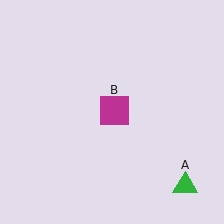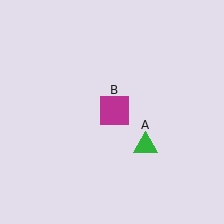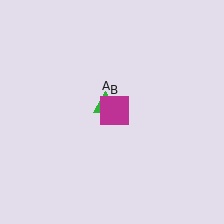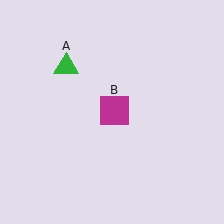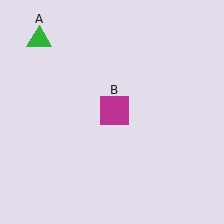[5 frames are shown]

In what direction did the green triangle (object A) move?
The green triangle (object A) moved up and to the left.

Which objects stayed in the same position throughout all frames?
Magenta square (object B) remained stationary.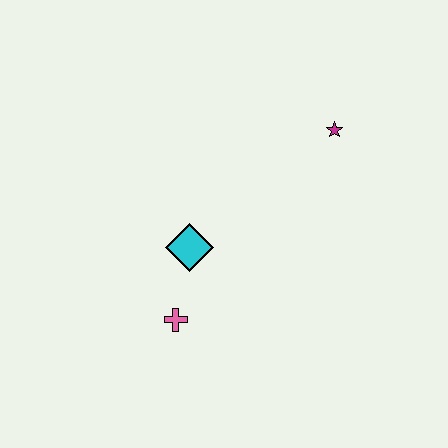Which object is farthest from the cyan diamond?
The magenta star is farthest from the cyan diamond.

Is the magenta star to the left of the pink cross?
No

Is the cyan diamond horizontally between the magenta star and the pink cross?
Yes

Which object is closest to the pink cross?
The cyan diamond is closest to the pink cross.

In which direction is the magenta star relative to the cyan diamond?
The magenta star is to the right of the cyan diamond.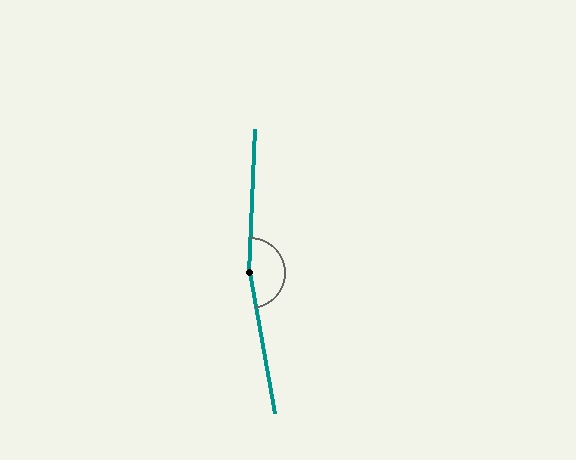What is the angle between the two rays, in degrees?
Approximately 168 degrees.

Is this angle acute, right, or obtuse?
It is obtuse.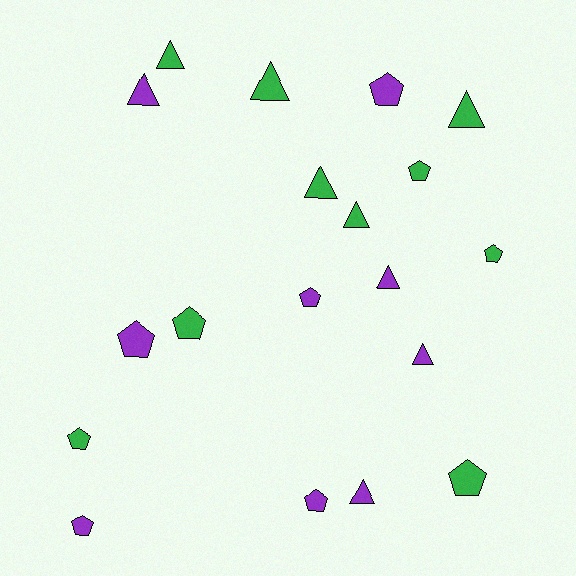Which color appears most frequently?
Green, with 10 objects.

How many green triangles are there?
There are 5 green triangles.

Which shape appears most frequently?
Pentagon, with 10 objects.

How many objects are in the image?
There are 19 objects.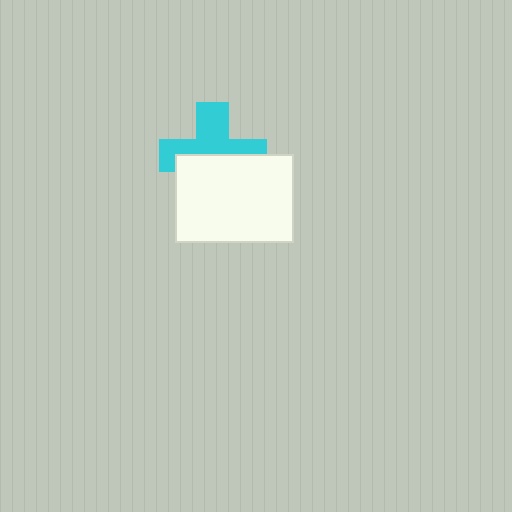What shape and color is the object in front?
The object in front is a white rectangle.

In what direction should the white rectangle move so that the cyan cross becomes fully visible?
The white rectangle should move down. That is the shortest direction to clear the overlap and leave the cyan cross fully visible.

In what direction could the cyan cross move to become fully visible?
The cyan cross could move up. That would shift it out from behind the white rectangle entirely.